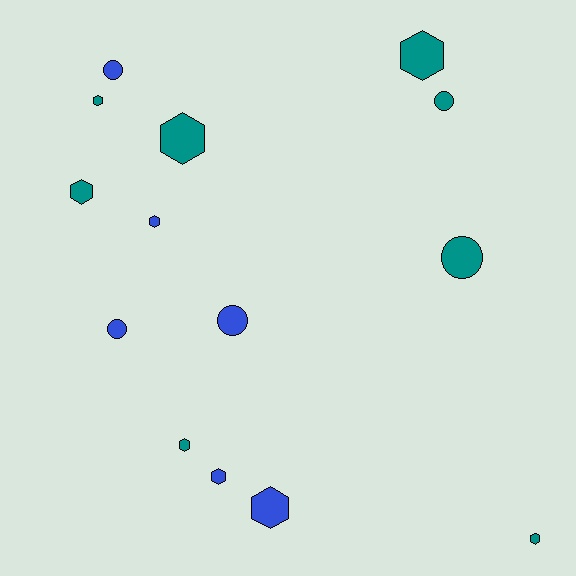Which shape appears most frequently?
Hexagon, with 9 objects.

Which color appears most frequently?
Teal, with 8 objects.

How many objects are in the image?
There are 14 objects.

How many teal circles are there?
There are 2 teal circles.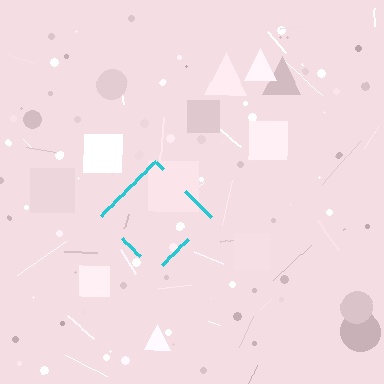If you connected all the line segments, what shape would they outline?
They would outline a diamond.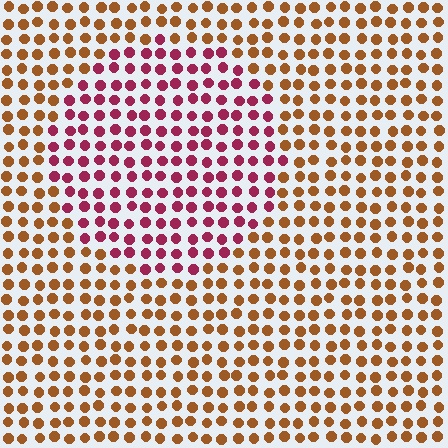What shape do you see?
I see a circle.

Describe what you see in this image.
The image is filled with small brown elements in a uniform arrangement. A circle-shaped region is visible where the elements are tinted to a slightly different hue, forming a subtle color boundary.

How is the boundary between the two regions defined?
The boundary is defined purely by a slight shift in hue (about 51 degrees). Spacing, size, and orientation are identical on both sides.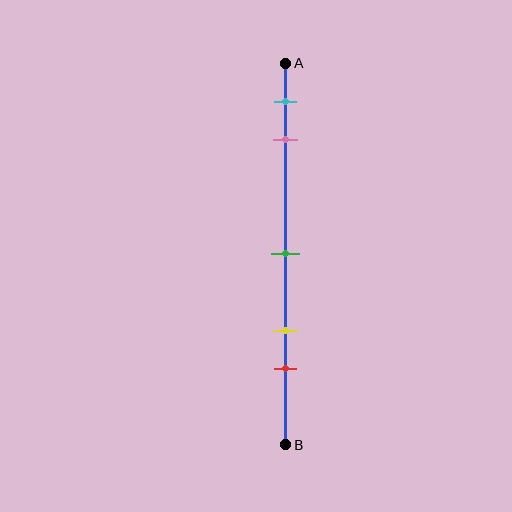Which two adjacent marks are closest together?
The cyan and pink marks are the closest adjacent pair.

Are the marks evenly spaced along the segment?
No, the marks are not evenly spaced.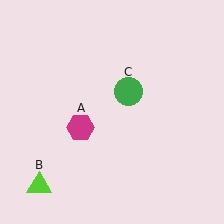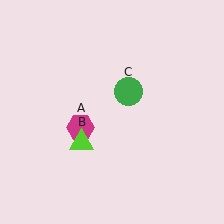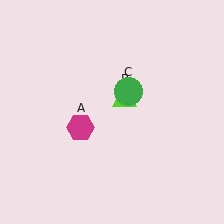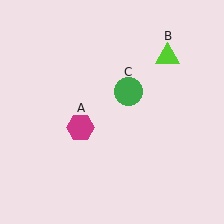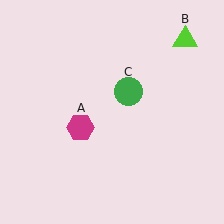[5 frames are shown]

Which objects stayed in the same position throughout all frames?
Magenta hexagon (object A) and green circle (object C) remained stationary.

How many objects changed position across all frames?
1 object changed position: lime triangle (object B).